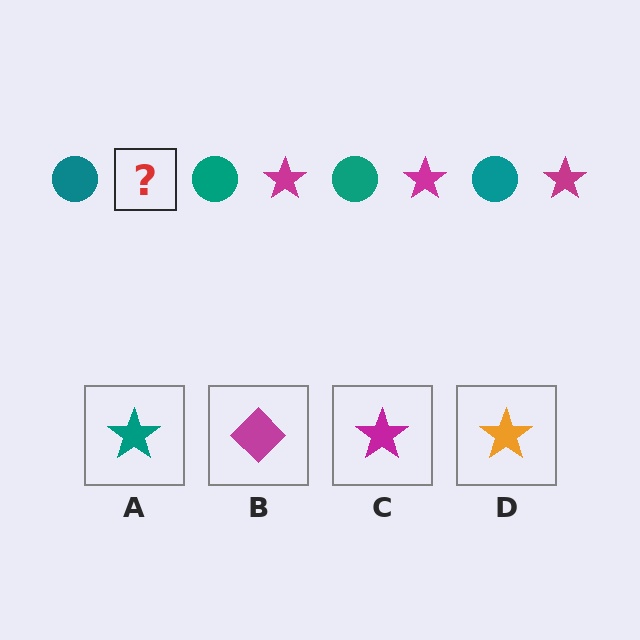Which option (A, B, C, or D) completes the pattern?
C.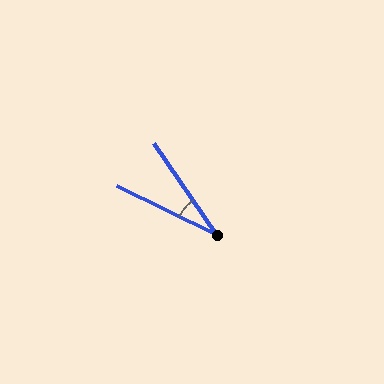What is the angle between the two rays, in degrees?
Approximately 30 degrees.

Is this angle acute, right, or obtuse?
It is acute.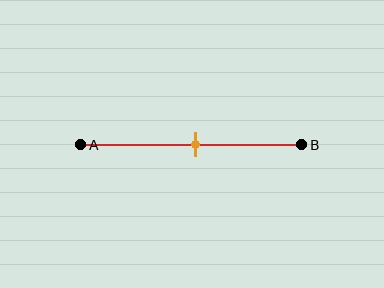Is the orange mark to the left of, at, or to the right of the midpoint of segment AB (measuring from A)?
The orange mark is approximately at the midpoint of segment AB.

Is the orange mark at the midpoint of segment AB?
Yes, the mark is approximately at the midpoint.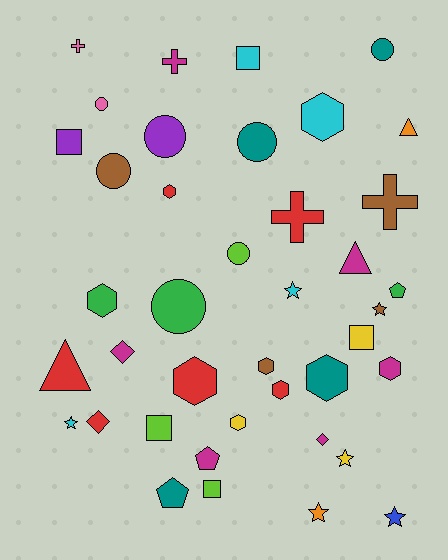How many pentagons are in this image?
There are 3 pentagons.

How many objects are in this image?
There are 40 objects.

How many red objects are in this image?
There are 6 red objects.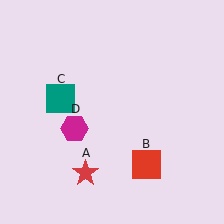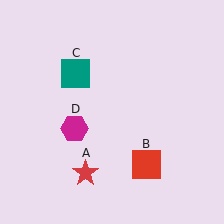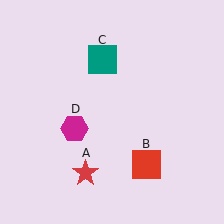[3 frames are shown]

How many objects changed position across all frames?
1 object changed position: teal square (object C).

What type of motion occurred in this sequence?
The teal square (object C) rotated clockwise around the center of the scene.